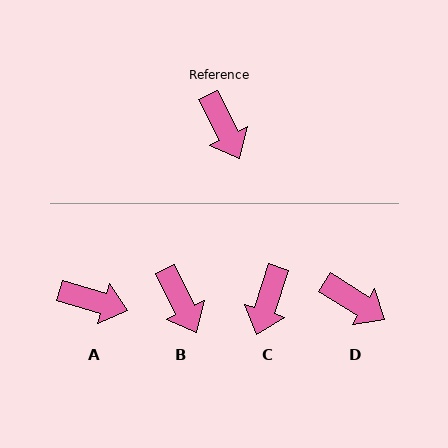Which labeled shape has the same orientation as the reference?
B.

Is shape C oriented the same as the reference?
No, it is off by about 44 degrees.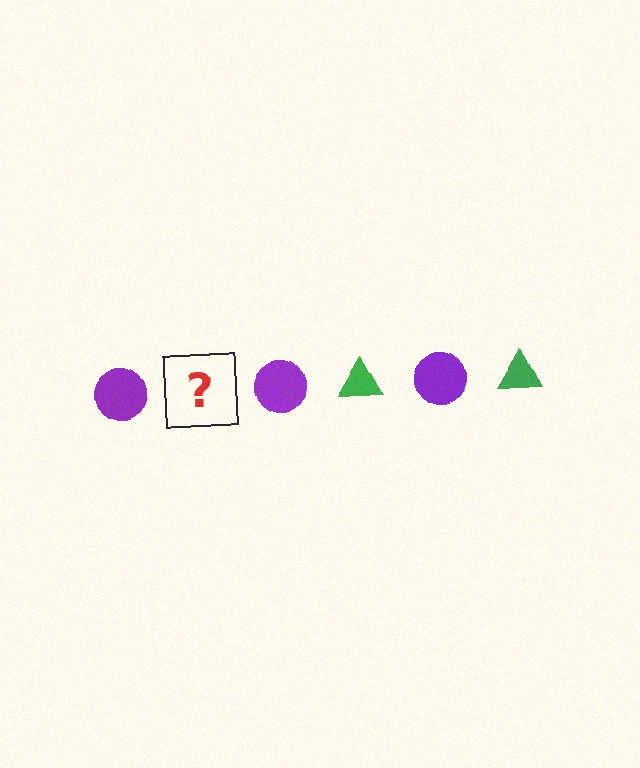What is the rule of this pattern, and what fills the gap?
The rule is that the pattern alternates between purple circle and green triangle. The gap should be filled with a green triangle.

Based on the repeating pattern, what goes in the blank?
The blank should be a green triangle.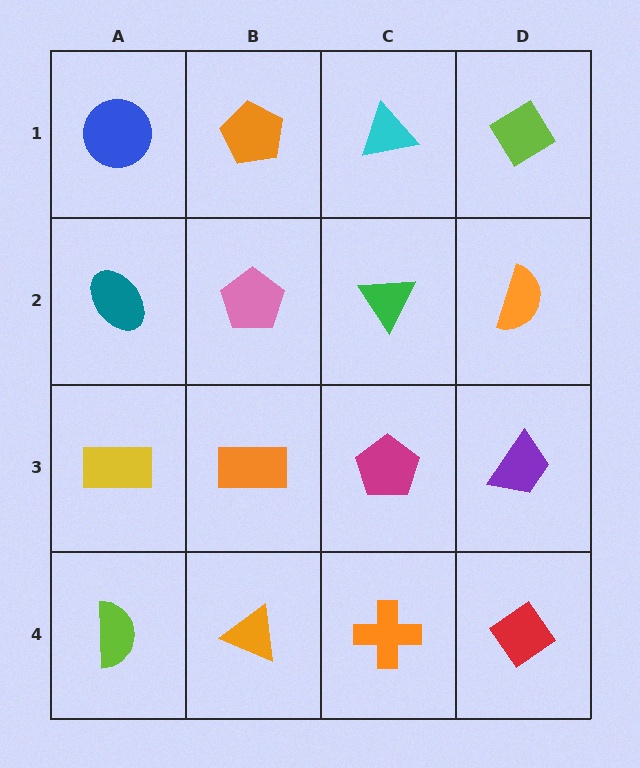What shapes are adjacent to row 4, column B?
An orange rectangle (row 3, column B), a lime semicircle (row 4, column A), an orange cross (row 4, column C).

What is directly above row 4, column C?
A magenta pentagon.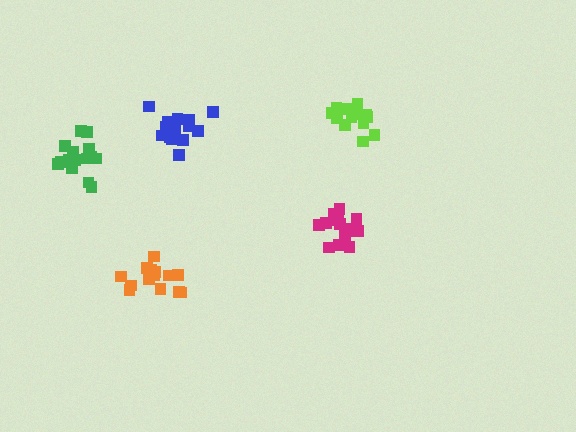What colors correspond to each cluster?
The clusters are colored: lime, magenta, orange, blue, green.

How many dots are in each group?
Group 1: 14 dots, Group 2: 14 dots, Group 3: 14 dots, Group 4: 19 dots, Group 5: 16 dots (77 total).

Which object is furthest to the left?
The green cluster is leftmost.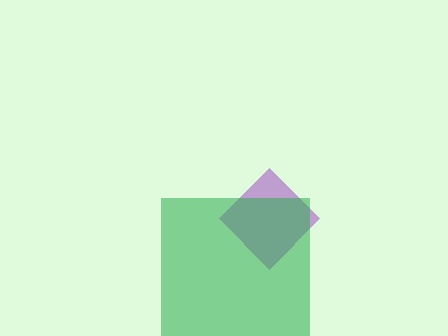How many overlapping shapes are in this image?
There are 2 overlapping shapes in the image.